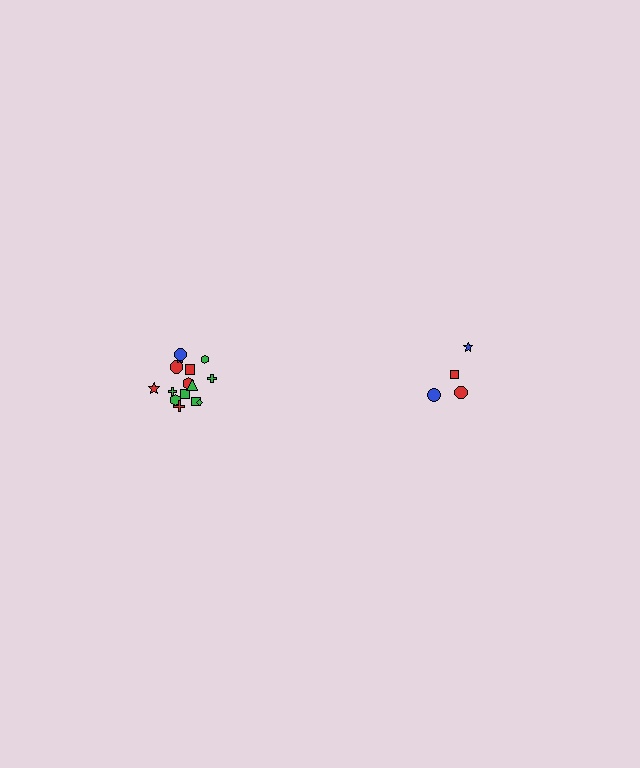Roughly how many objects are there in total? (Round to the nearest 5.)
Roughly 20 objects in total.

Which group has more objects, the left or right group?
The left group.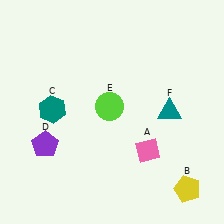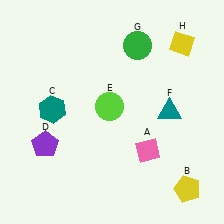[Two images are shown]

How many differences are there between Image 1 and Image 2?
There are 2 differences between the two images.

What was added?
A green circle (G), a yellow diamond (H) were added in Image 2.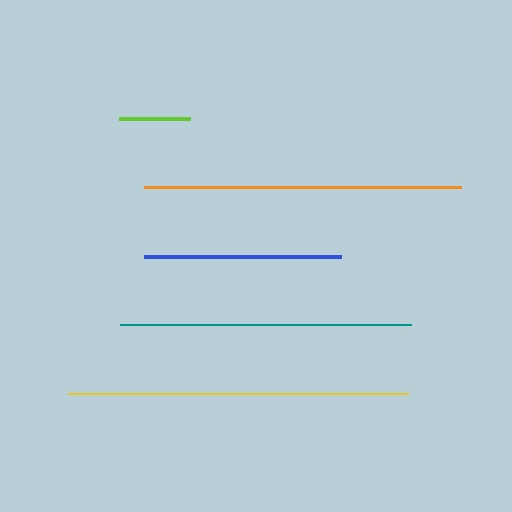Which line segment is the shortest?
The lime line is the shortest at approximately 70 pixels.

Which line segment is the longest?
The yellow line is the longest at approximately 340 pixels.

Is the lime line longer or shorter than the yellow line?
The yellow line is longer than the lime line.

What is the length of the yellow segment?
The yellow segment is approximately 340 pixels long.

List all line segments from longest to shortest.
From longest to shortest: yellow, orange, teal, blue, lime.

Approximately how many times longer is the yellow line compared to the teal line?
The yellow line is approximately 1.2 times the length of the teal line.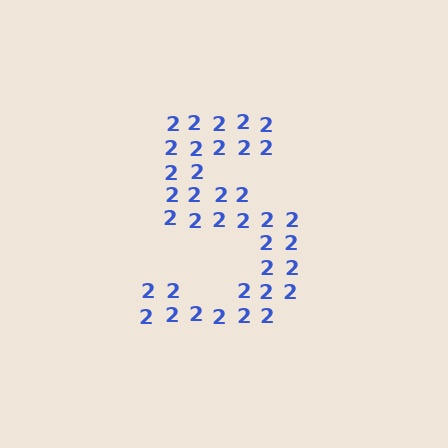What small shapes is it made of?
It is made of small digit 2's.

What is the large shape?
The large shape is the digit 5.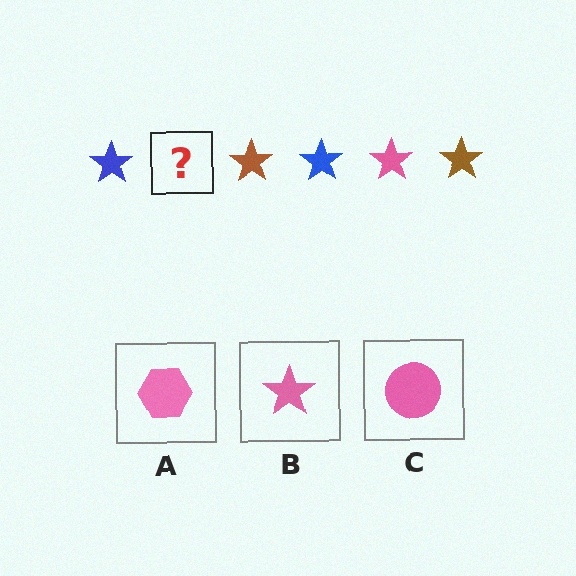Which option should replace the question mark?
Option B.